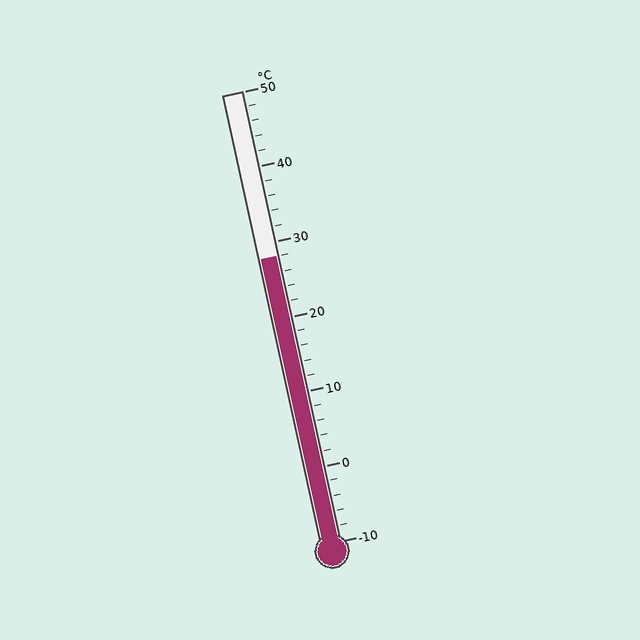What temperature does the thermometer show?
The thermometer shows approximately 28°C.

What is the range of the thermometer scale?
The thermometer scale ranges from -10°C to 50°C.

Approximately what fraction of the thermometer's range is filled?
The thermometer is filled to approximately 65% of its range.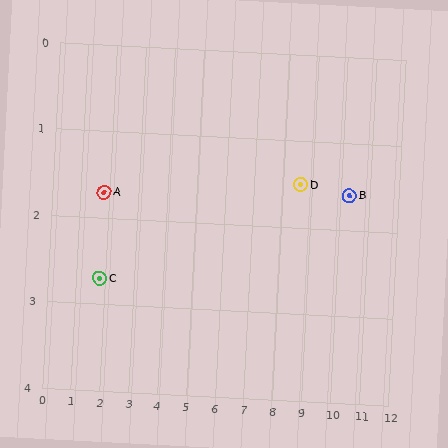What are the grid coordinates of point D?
Point D is at approximately (8.6, 1.5).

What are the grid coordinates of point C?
Point C is at approximately (1.8, 2.7).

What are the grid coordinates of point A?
Point A is at approximately (1.8, 1.7).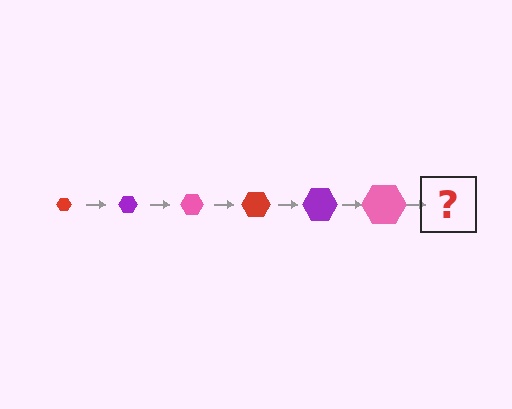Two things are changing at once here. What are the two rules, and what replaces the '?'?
The two rules are that the hexagon grows larger each step and the color cycles through red, purple, and pink. The '?' should be a red hexagon, larger than the previous one.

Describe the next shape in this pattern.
It should be a red hexagon, larger than the previous one.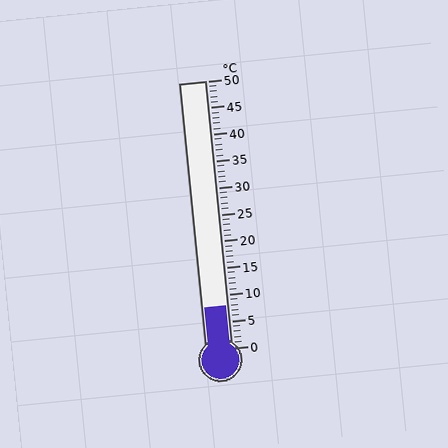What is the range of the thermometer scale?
The thermometer scale ranges from 0°C to 50°C.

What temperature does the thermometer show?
The thermometer shows approximately 8°C.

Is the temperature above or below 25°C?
The temperature is below 25°C.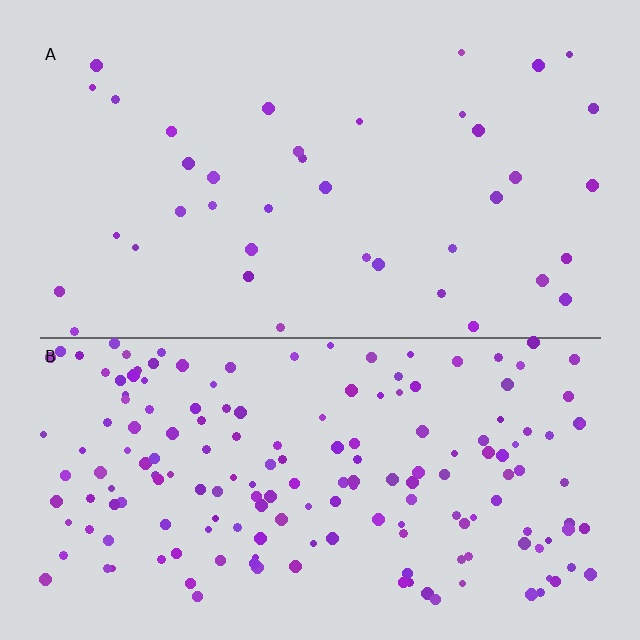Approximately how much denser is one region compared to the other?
Approximately 4.5× — region B over region A.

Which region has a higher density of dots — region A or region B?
B (the bottom).